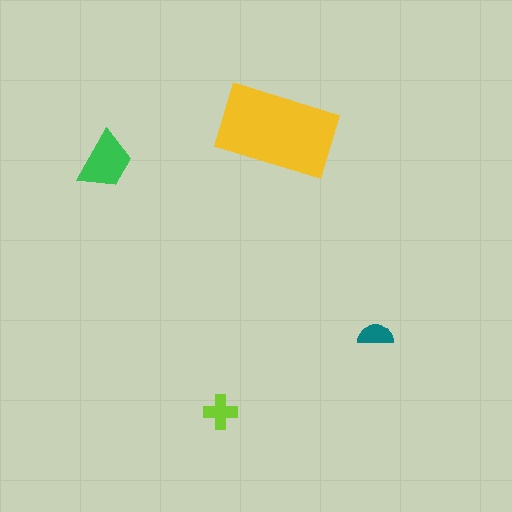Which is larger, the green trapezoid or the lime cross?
The green trapezoid.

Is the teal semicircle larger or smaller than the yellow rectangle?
Smaller.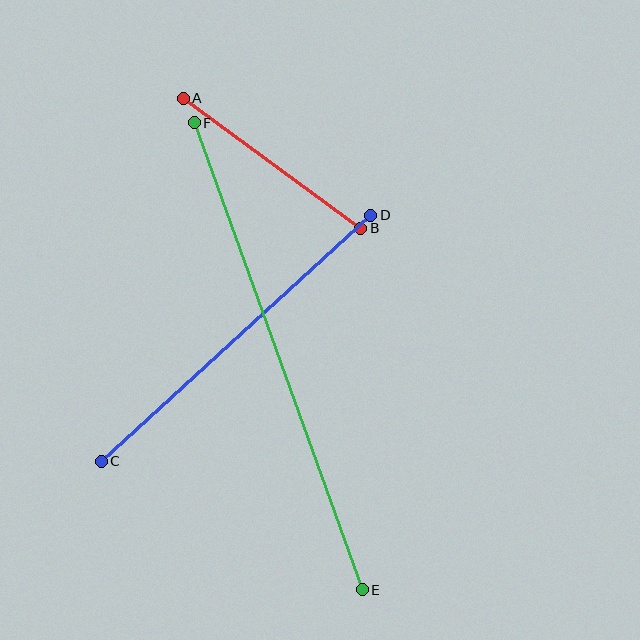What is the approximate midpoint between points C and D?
The midpoint is at approximately (236, 338) pixels.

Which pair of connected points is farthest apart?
Points E and F are farthest apart.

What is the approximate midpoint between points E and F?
The midpoint is at approximately (278, 356) pixels.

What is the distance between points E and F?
The distance is approximately 496 pixels.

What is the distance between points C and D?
The distance is approximately 365 pixels.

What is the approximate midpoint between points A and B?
The midpoint is at approximately (272, 163) pixels.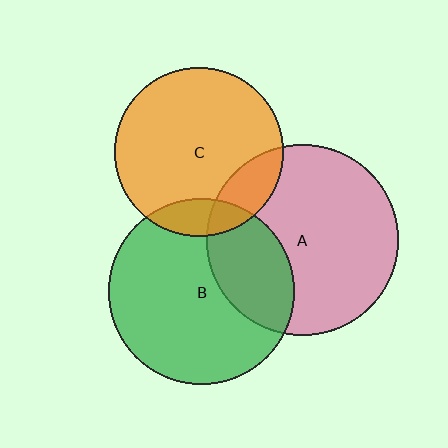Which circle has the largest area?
Circle A (pink).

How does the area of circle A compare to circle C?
Approximately 1.3 times.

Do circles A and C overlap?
Yes.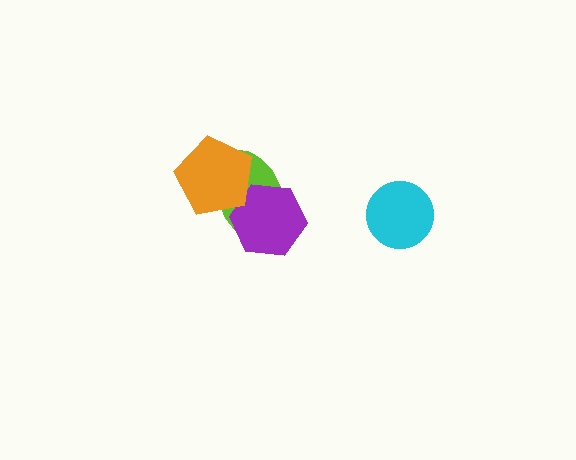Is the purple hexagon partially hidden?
Yes, it is partially covered by another shape.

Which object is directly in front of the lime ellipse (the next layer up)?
The purple hexagon is directly in front of the lime ellipse.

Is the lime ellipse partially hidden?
Yes, it is partially covered by another shape.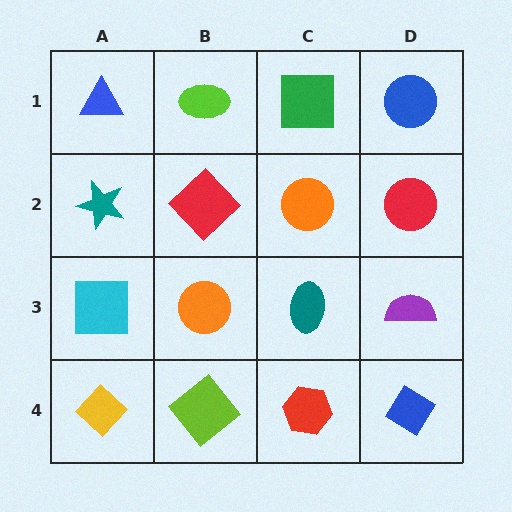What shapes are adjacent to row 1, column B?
A red diamond (row 2, column B), a blue triangle (row 1, column A), a green square (row 1, column C).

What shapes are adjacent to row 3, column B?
A red diamond (row 2, column B), a lime diamond (row 4, column B), a cyan square (row 3, column A), a teal ellipse (row 3, column C).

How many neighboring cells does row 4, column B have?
3.